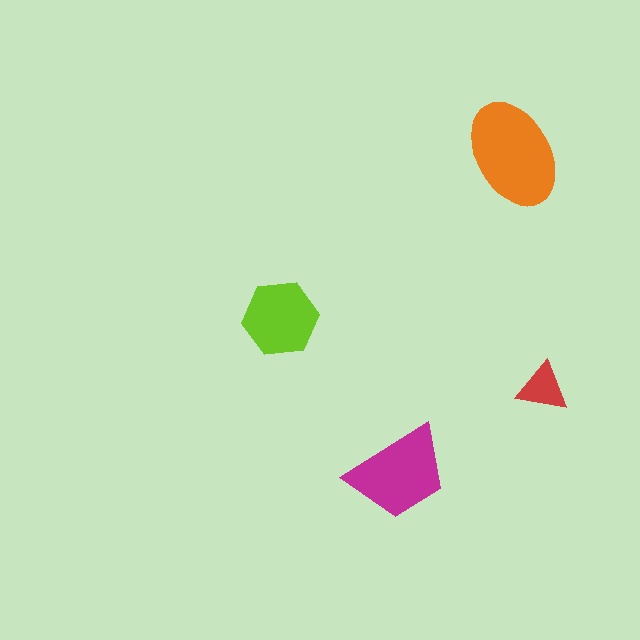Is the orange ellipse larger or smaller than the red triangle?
Larger.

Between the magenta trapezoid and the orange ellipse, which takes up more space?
The orange ellipse.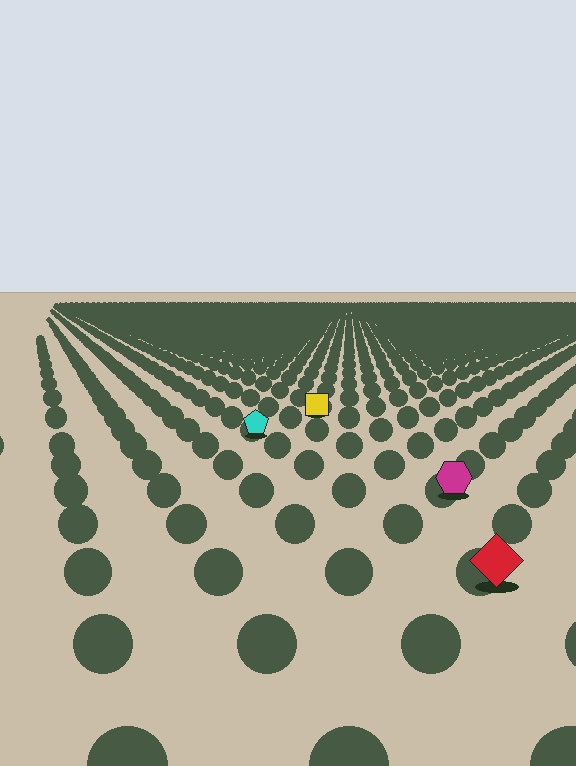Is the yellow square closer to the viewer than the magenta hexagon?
No. The magenta hexagon is closer — you can tell from the texture gradient: the ground texture is coarser near it.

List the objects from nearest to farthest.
From nearest to farthest: the red diamond, the magenta hexagon, the cyan pentagon, the yellow square.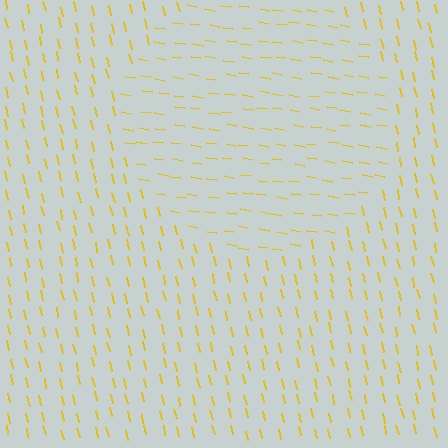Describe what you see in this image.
The image is filled with small yellow line segments. A circle region in the image has lines oriented differently from the surrounding lines, creating a visible texture boundary.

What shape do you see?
I see a circle.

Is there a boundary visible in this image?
Yes, there is a texture boundary formed by a change in line orientation.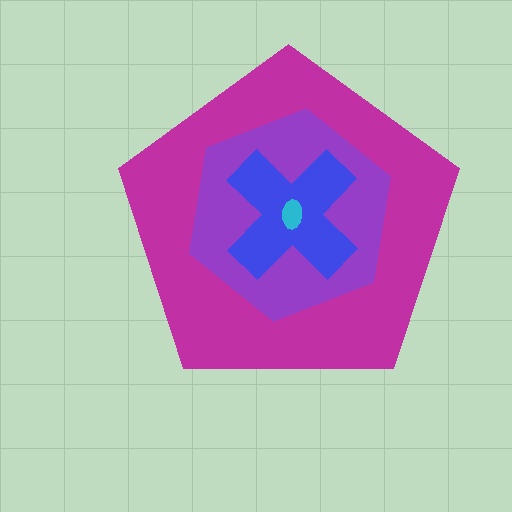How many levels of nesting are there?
4.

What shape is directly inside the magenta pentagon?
The purple hexagon.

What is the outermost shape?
The magenta pentagon.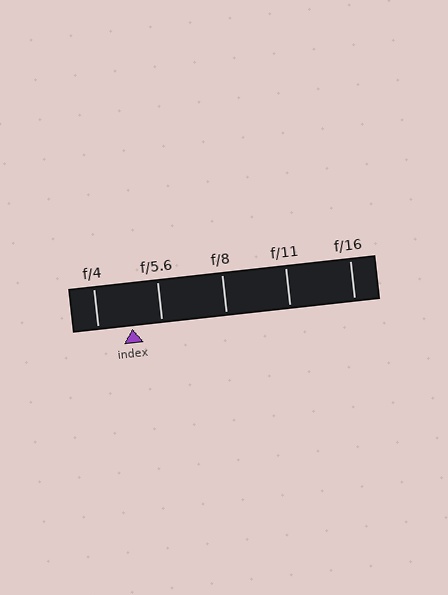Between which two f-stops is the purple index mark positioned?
The index mark is between f/4 and f/5.6.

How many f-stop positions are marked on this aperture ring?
There are 5 f-stop positions marked.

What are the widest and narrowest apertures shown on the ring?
The widest aperture shown is f/4 and the narrowest is f/16.